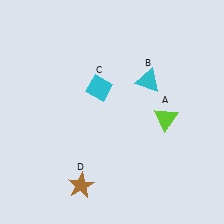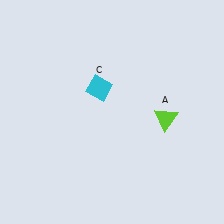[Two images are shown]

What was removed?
The brown star (D), the cyan triangle (B) were removed in Image 2.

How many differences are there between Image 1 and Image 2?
There are 2 differences between the two images.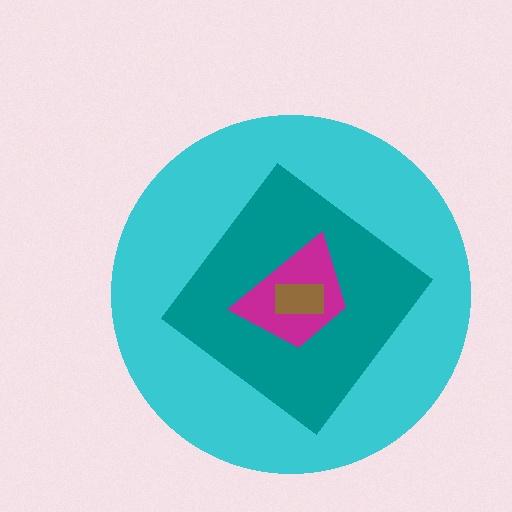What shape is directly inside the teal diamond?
The magenta trapezoid.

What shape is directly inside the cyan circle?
The teal diamond.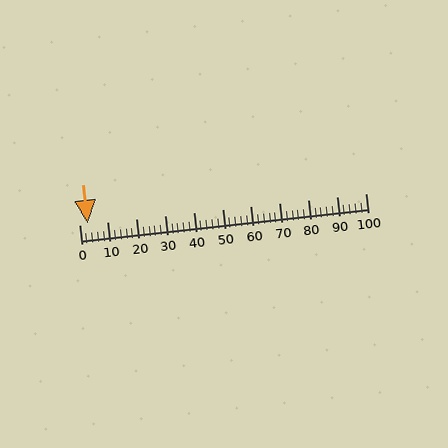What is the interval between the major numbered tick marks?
The major tick marks are spaced 10 units apart.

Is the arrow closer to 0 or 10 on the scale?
The arrow is closer to 0.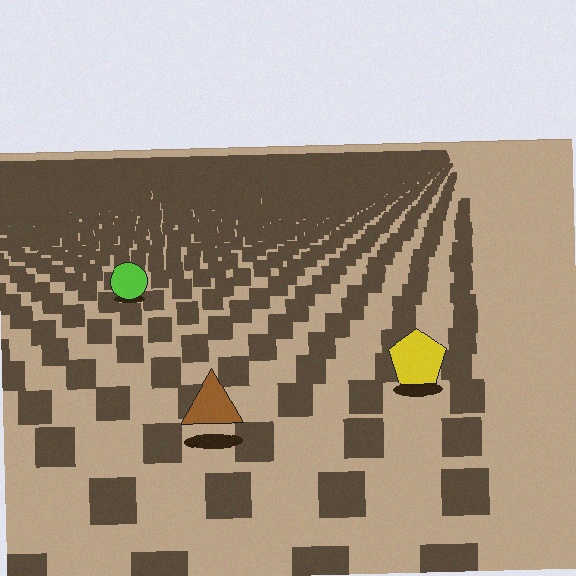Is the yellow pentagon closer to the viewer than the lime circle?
Yes. The yellow pentagon is closer — you can tell from the texture gradient: the ground texture is coarser near it.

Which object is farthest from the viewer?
The lime circle is farthest from the viewer. It appears smaller and the ground texture around it is denser.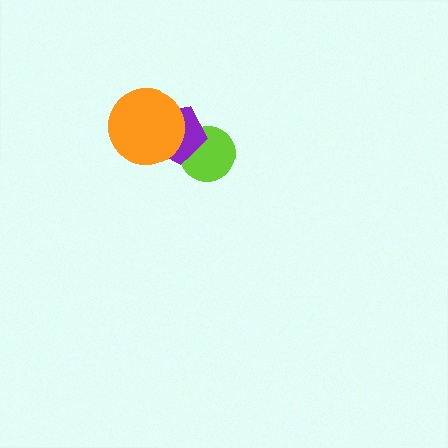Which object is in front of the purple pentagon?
The orange circle is in front of the purple pentagon.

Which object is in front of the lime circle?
The purple pentagon is in front of the lime circle.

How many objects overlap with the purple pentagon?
2 objects overlap with the purple pentagon.